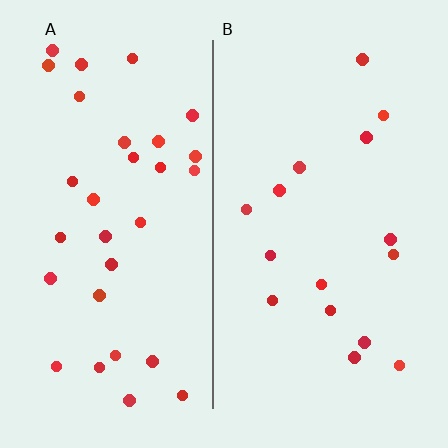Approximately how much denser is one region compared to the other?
Approximately 2.0× — region A over region B.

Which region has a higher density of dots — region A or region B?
A (the left).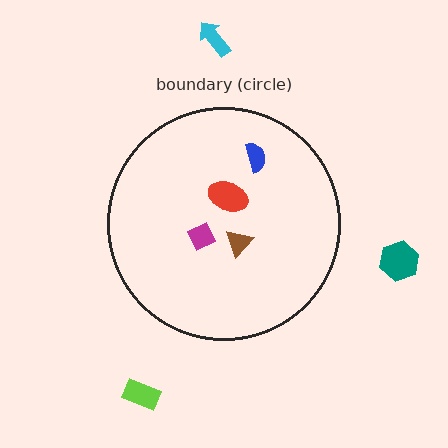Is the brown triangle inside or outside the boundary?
Inside.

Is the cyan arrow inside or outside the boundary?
Outside.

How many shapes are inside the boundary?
4 inside, 3 outside.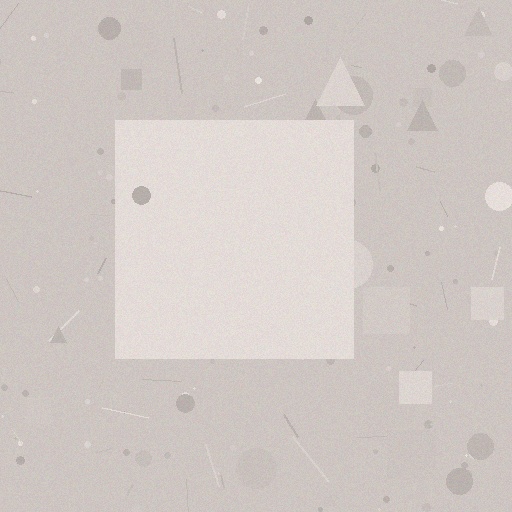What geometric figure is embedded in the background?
A square is embedded in the background.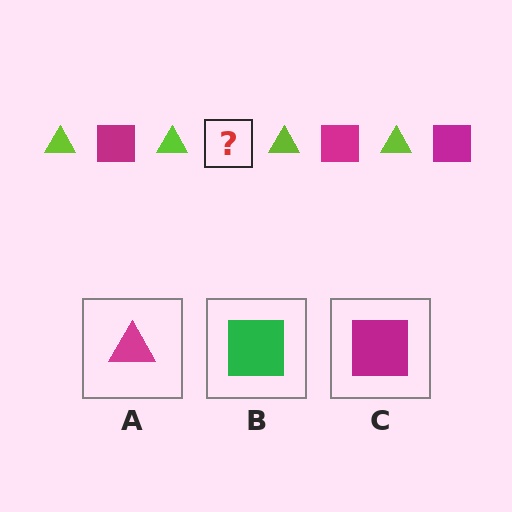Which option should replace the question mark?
Option C.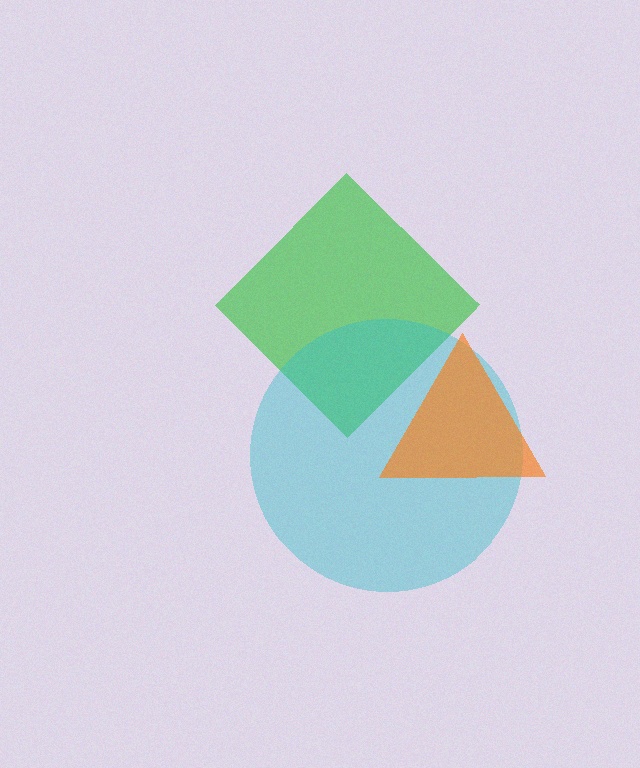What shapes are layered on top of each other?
The layered shapes are: a green diamond, a cyan circle, an orange triangle.